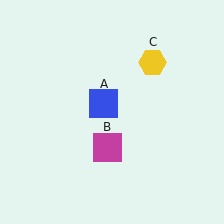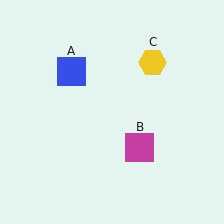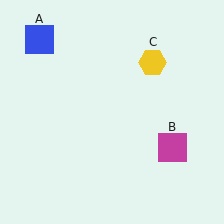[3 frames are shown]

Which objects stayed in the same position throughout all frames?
Yellow hexagon (object C) remained stationary.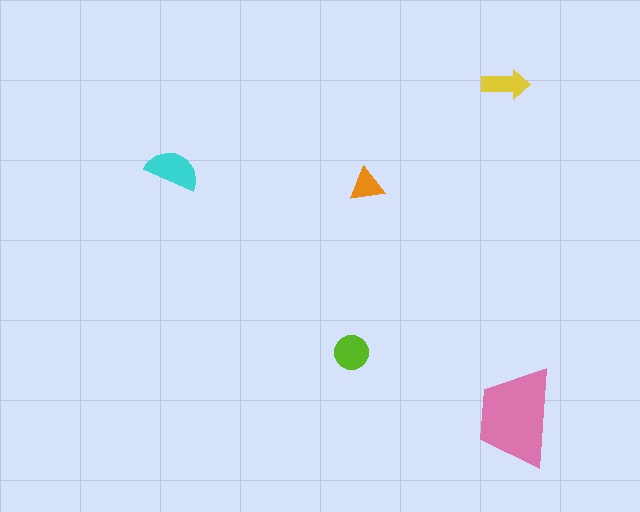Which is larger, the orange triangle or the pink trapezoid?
The pink trapezoid.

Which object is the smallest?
The orange triangle.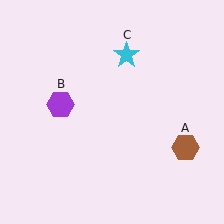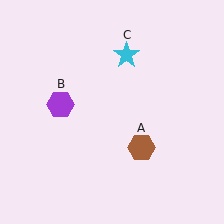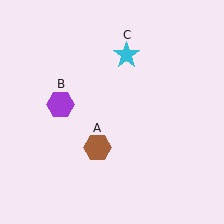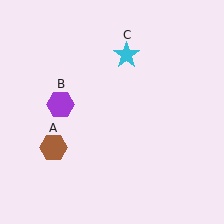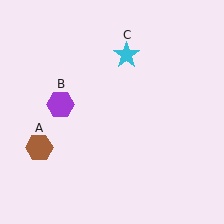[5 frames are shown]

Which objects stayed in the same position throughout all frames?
Purple hexagon (object B) and cyan star (object C) remained stationary.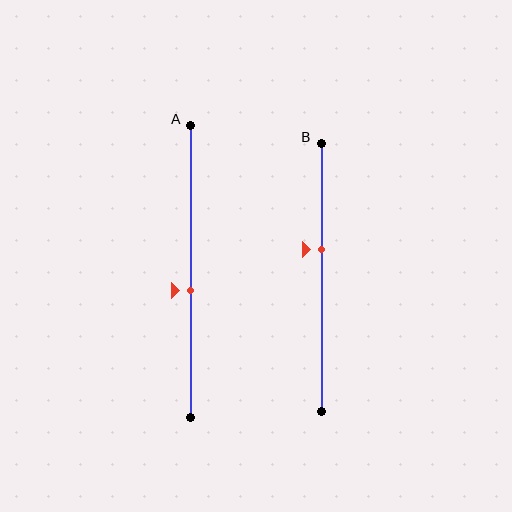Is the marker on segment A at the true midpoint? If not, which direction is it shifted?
No, the marker on segment A is shifted downward by about 7% of the segment length.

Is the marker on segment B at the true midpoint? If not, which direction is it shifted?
No, the marker on segment B is shifted upward by about 10% of the segment length.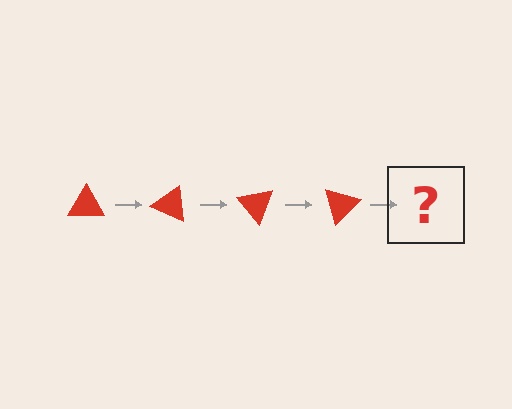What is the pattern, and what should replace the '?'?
The pattern is that the triangle rotates 25 degrees each step. The '?' should be a red triangle rotated 100 degrees.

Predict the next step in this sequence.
The next step is a red triangle rotated 100 degrees.